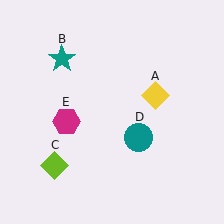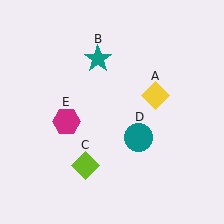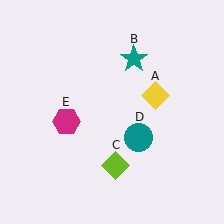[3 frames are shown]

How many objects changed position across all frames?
2 objects changed position: teal star (object B), lime diamond (object C).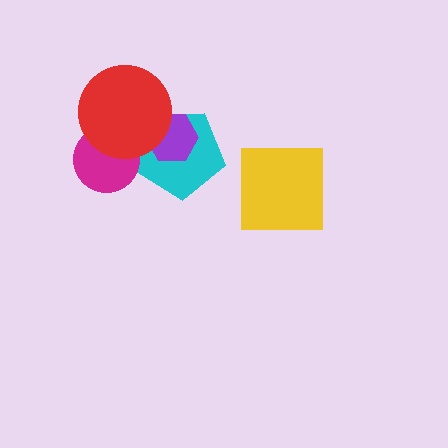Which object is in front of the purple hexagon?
The red circle is in front of the purple hexagon.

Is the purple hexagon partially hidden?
Yes, it is partially covered by another shape.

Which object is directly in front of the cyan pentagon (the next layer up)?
The purple hexagon is directly in front of the cyan pentagon.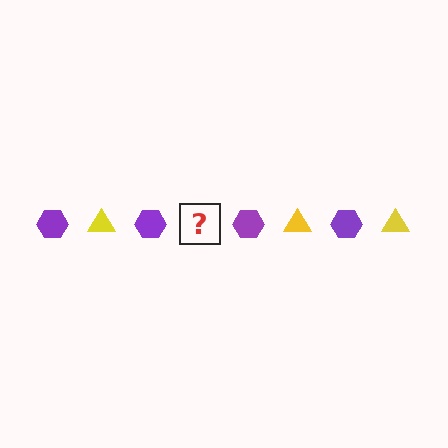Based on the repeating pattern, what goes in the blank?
The blank should be a yellow triangle.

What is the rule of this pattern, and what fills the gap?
The rule is that the pattern alternates between purple hexagon and yellow triangle. The gap should be filled with a yellow triangle.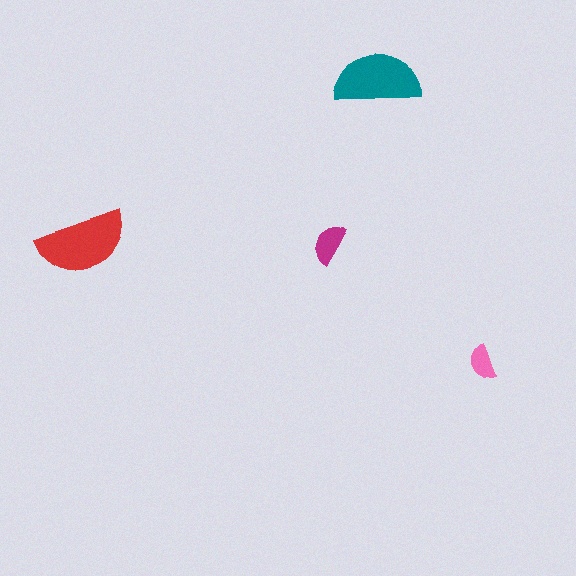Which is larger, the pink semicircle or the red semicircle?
The red one.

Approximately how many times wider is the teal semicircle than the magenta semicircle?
About 2 times wider.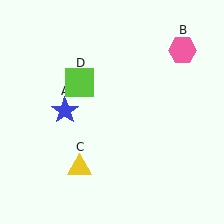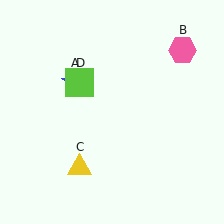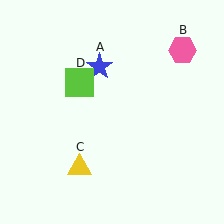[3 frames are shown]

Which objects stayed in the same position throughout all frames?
Pink hexagon (object B) and yellow triangle (object C) and lime square (object D) remained stationary.